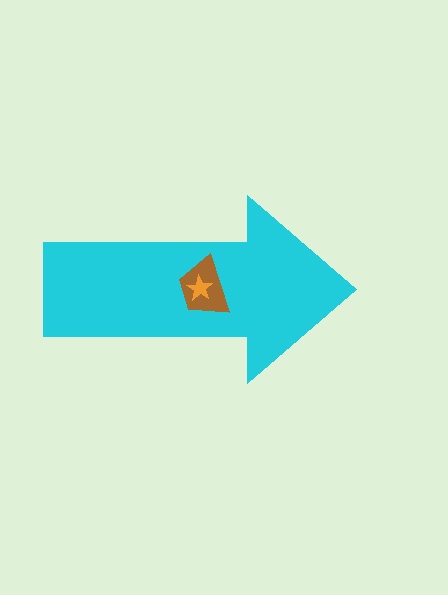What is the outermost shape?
The cyan arrow.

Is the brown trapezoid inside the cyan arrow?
Yes.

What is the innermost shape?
The orange star.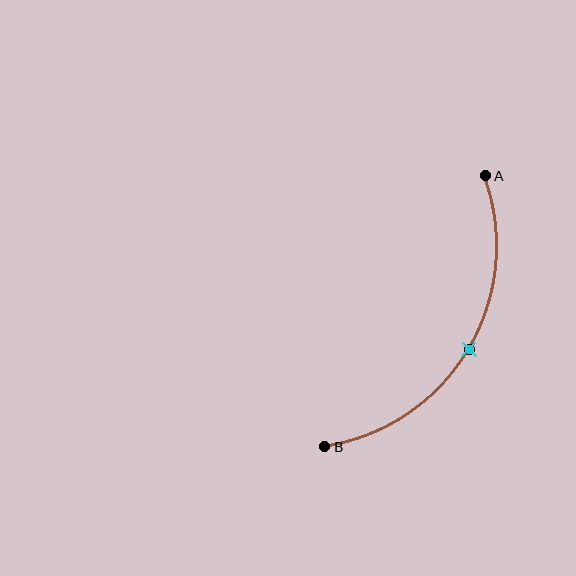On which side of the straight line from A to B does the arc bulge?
The arc bulges to the right of the straight line connecting A and B.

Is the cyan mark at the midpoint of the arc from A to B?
Yes. The cyan mark lies on the arc at equal arc-length from both A and B — it is the arc midpoint.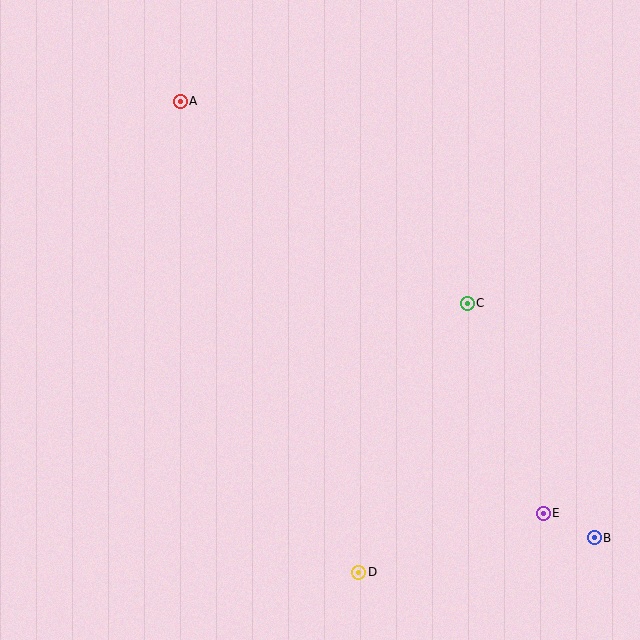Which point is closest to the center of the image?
Point C at (467, 303) is closest to the center.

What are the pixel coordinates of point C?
Point C is at (467, 303).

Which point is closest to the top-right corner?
Point C is closest to the top-right corner.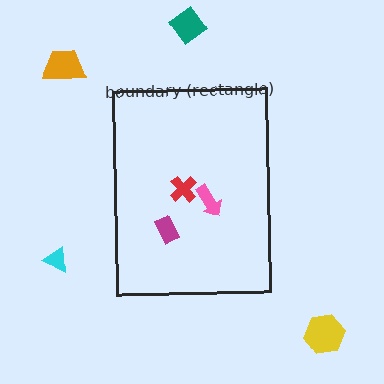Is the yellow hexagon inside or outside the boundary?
Outside.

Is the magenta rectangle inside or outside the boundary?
Inside.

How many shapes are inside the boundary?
3 inside, 4 outside.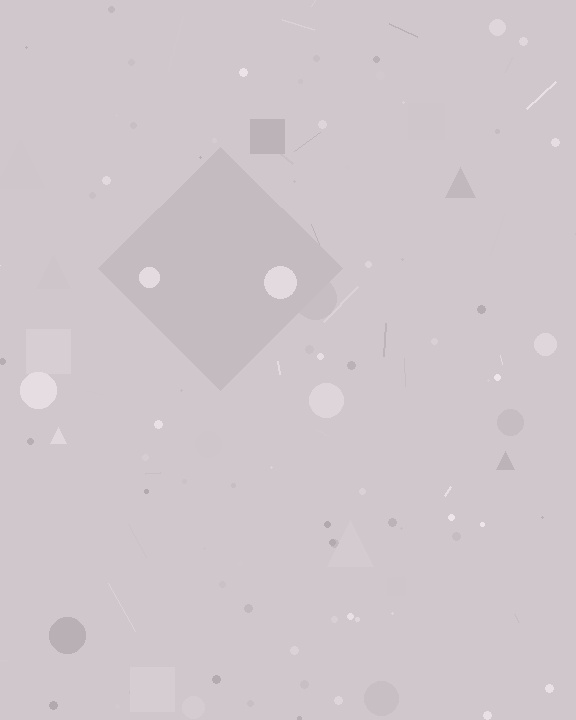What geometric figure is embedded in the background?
A diamond is embedded in the background.